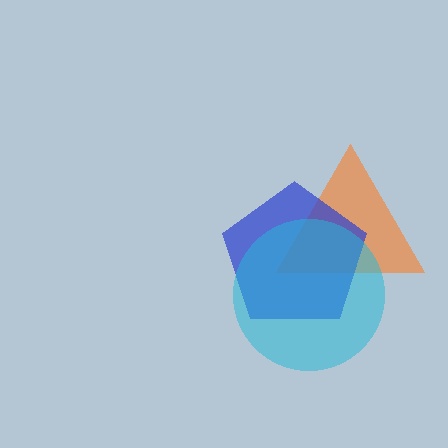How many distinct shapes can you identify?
There are 3 distinct shapes: an orange triangle, a blue pentagon, a cyan circle.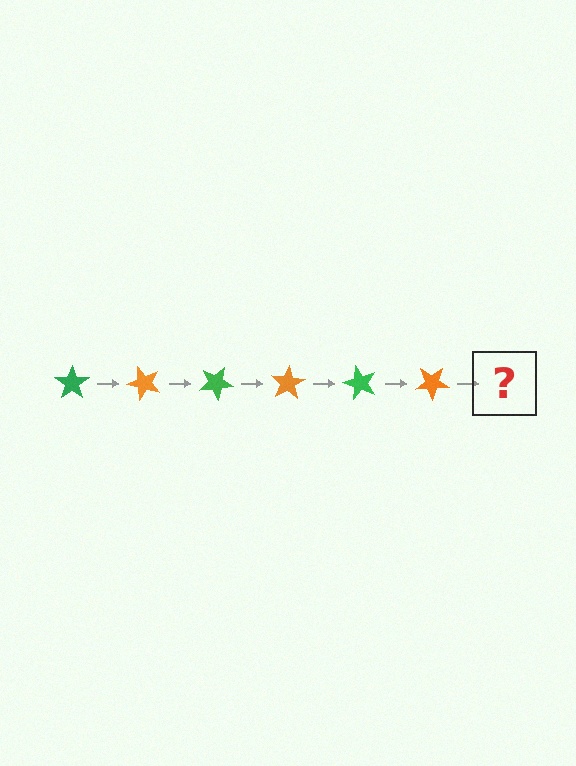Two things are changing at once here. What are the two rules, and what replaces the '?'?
The two rules are that it rotates 50 degrees each step and the color cycles through green and orange. The '?' should be a green star, rotated 300 degrees from the start.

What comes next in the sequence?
The next element should be a green star, rotated 300 degrees from the start.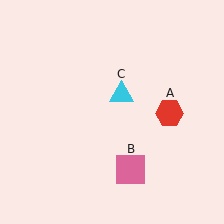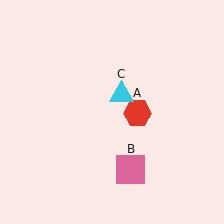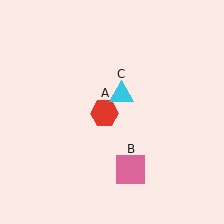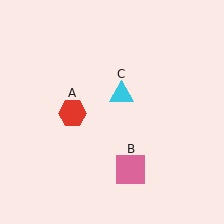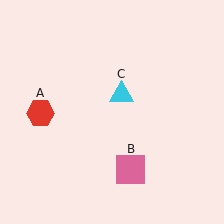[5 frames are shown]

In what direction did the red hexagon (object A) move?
The red hexagon (object A) moved left.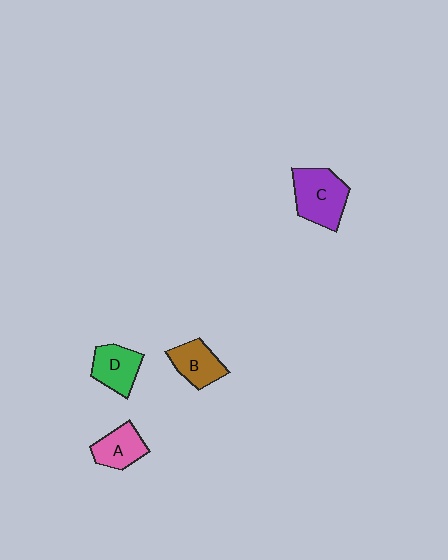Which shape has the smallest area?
Shape A (pink).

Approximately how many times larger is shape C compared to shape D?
Approximately 1.4 times.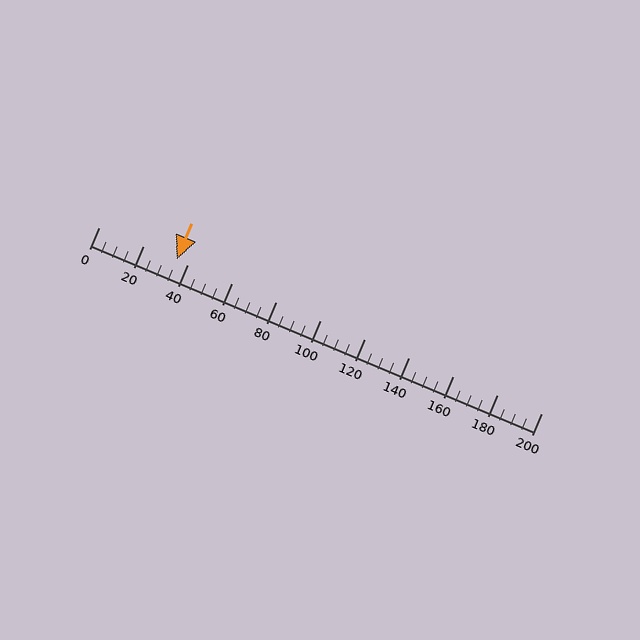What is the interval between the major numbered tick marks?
The major tick marks are spaced 20 units apart.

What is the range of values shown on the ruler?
The ruler shows values from 0 to 200.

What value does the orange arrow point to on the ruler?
The orange arrow points to approximately 35.